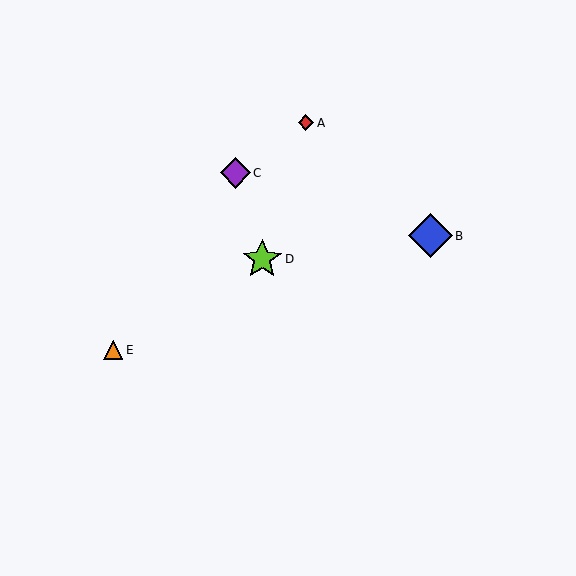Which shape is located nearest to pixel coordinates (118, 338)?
The orange triangle (labeled E) at (113, 350) is nearest to that location.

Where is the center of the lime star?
The center of the lime star is at (262, 259).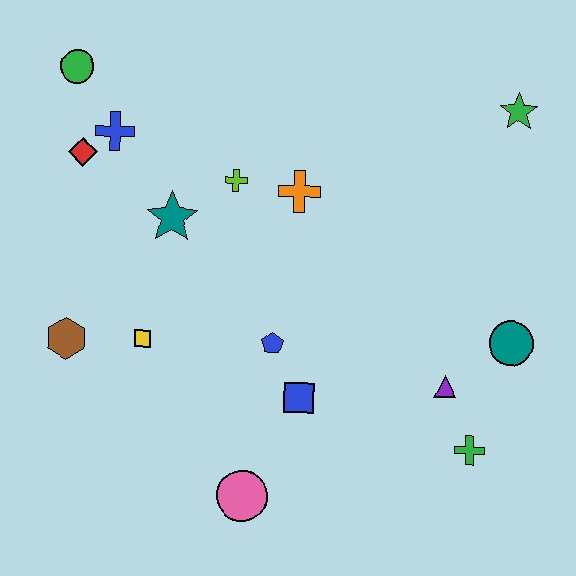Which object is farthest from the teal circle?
The green circle is farthest from the teal circle.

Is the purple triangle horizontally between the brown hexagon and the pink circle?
No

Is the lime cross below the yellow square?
No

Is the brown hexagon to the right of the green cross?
No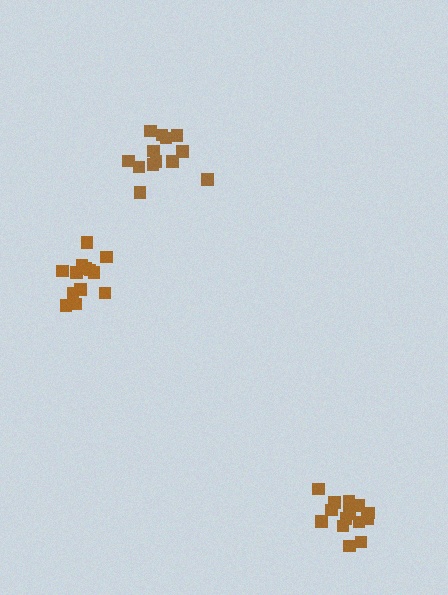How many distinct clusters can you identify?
There are 3 distinct clusters.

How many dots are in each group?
Group 1: 16 dots, Group 2: 13 dots, Group 3: 13 dots (42 total).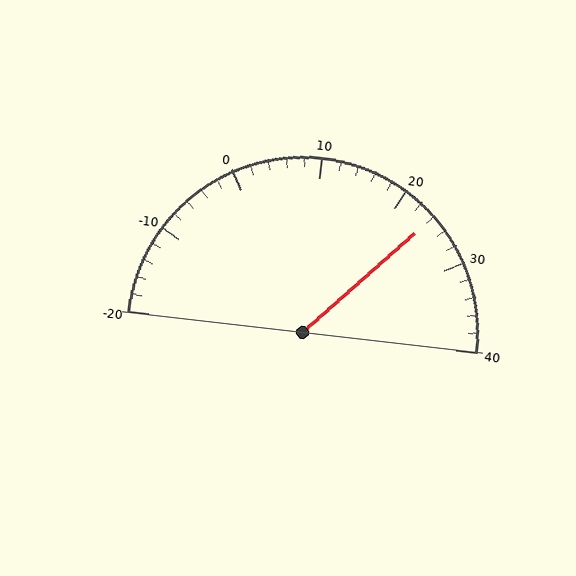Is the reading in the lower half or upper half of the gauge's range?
The reading is in the upper half of the range (-20 to 40).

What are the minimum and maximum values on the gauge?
The gauge ranges from -20 to 40.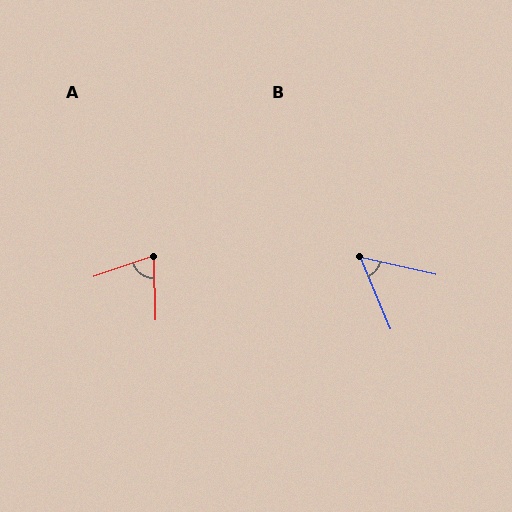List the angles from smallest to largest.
B (55°), A (72°).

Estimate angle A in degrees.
Approximately 72 degrees.